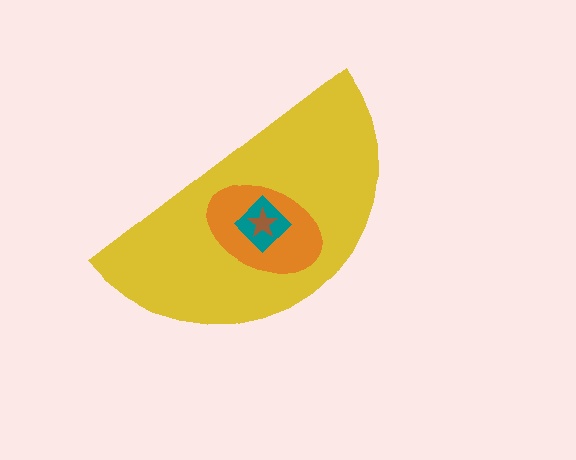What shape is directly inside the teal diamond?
The brown star.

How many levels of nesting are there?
4.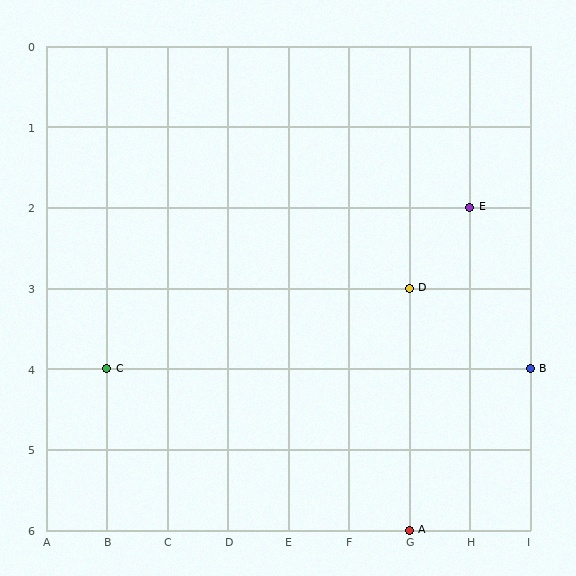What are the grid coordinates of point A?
Point A is at grid coordinates (G, 6).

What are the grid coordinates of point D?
Point D is at grid coordinates (G, 3).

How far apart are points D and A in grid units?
Points D and A are 3 rows apart.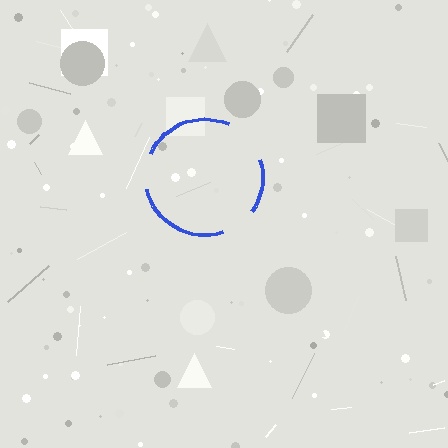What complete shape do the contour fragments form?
The contour fragments form a circle.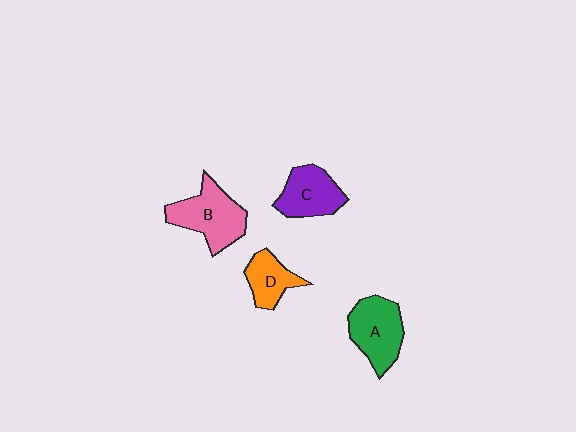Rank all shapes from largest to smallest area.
From largest to smallest: B (pink), A (green), C (purple), D (orange).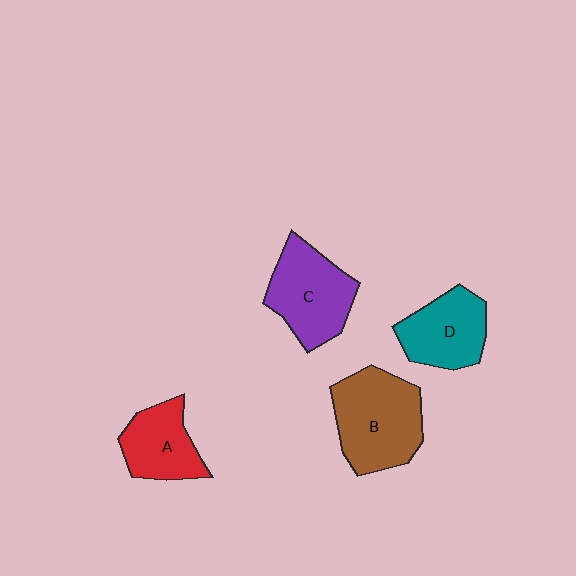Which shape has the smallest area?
Shape A (red).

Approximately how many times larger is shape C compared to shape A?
Approximately 1.3 times.